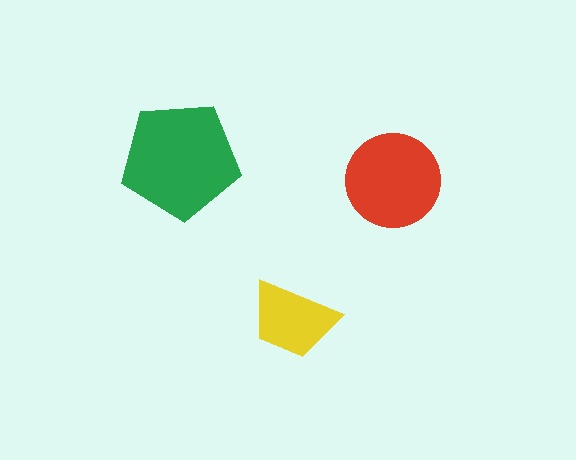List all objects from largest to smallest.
The green pentagon, the red circle, the yellow trapezoid.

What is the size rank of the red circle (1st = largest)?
2nd.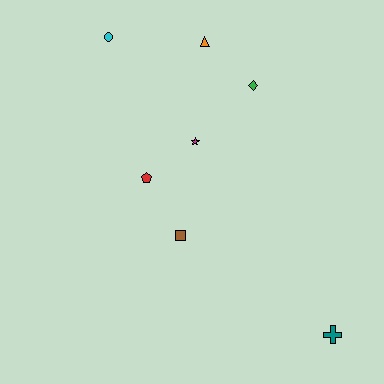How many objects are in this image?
There are 7 objects.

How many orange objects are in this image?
There is 1 orange object.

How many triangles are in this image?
There is 1 triangle.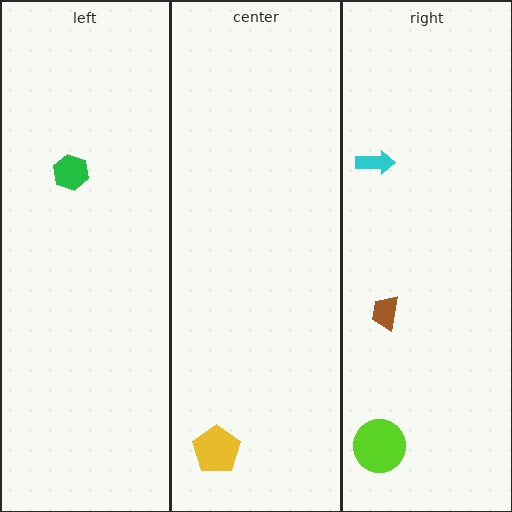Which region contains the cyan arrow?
The right region.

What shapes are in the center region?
The yellow pentagon.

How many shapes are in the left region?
1.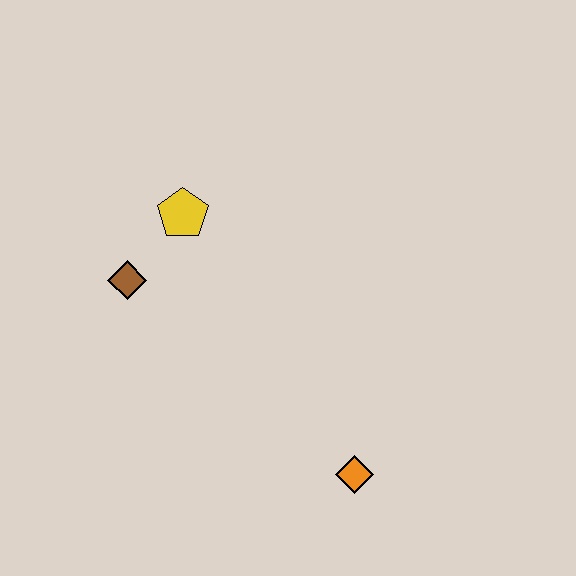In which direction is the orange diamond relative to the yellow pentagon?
The orange diamond is below the yellow pentagon.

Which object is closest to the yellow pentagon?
The brown diamond is closest to the yellow pentagon.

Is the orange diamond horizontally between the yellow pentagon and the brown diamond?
No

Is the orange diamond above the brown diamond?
No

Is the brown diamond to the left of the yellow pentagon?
Yes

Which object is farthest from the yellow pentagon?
The orange diamond is farthest from the yellow pentagon.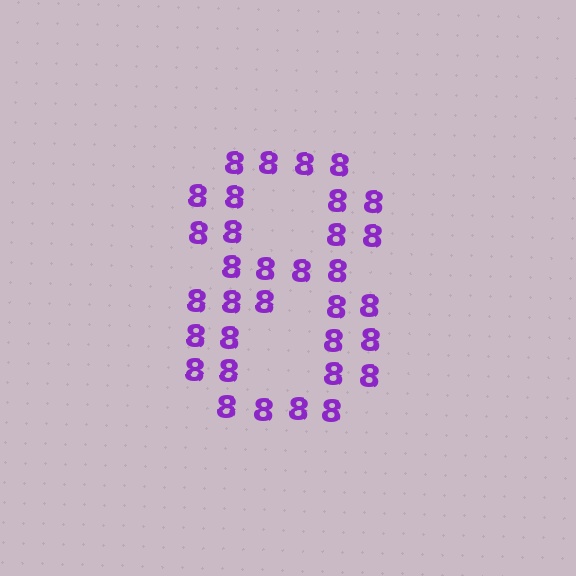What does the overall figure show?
The overall figure shows the digit 8.